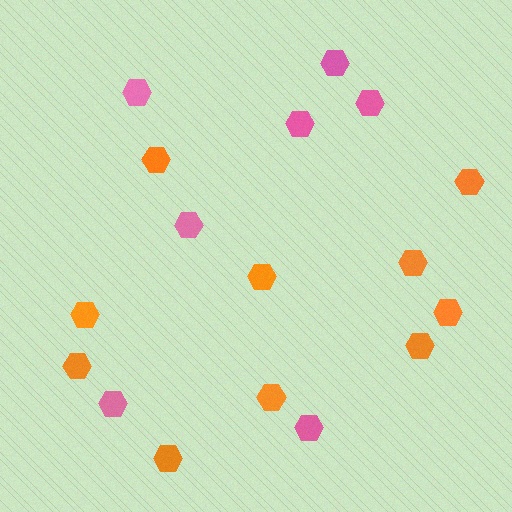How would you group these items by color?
There are 2 groups: one group of orange hexagons (10) and one group of pink hexagons (7).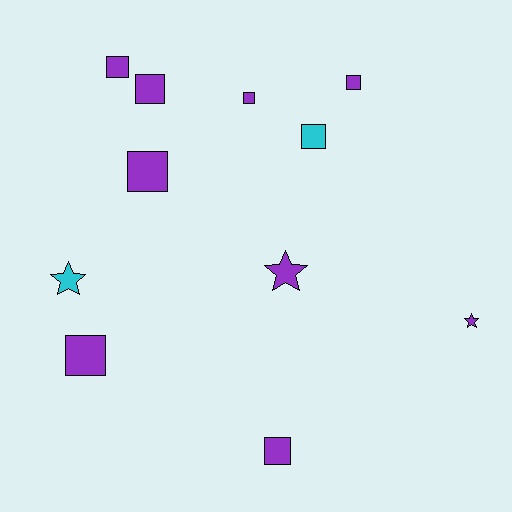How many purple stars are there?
There are 2 purple stars.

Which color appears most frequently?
Purple, with 9 objects.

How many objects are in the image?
There are 11 objects.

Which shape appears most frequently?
Square, with 8 objects.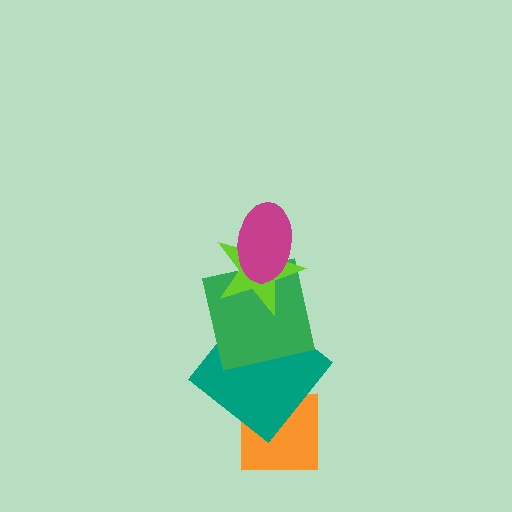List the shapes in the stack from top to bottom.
From top to bottom: the magenta ellipse, the lime star, the green square, the teal diamond, the orange square.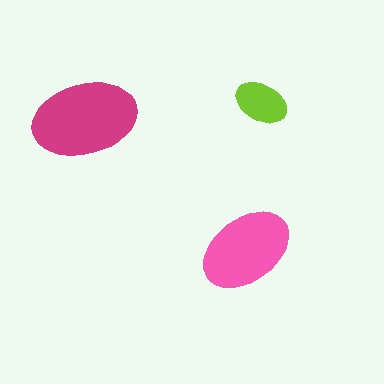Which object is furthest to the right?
The lime ellipse is rightmost.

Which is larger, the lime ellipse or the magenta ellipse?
The magenta one.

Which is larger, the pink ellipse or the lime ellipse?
The pink one.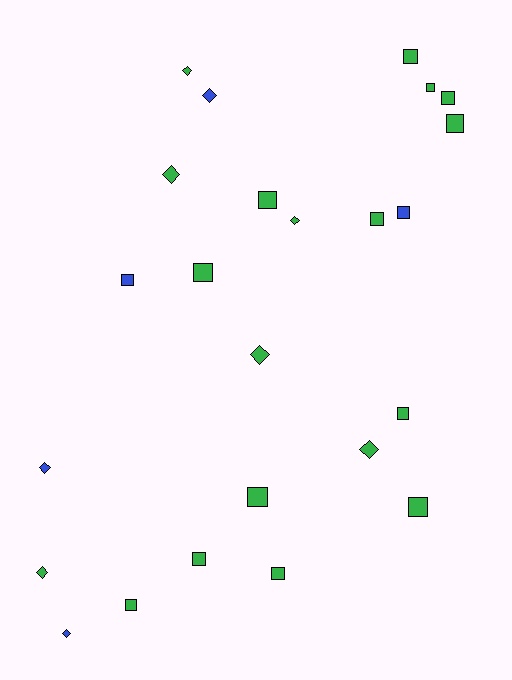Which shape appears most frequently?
Square, with 15 objects.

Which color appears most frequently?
Green, with 19 objects.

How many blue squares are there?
There are 2 blue squares.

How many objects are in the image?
There are 24 objects.